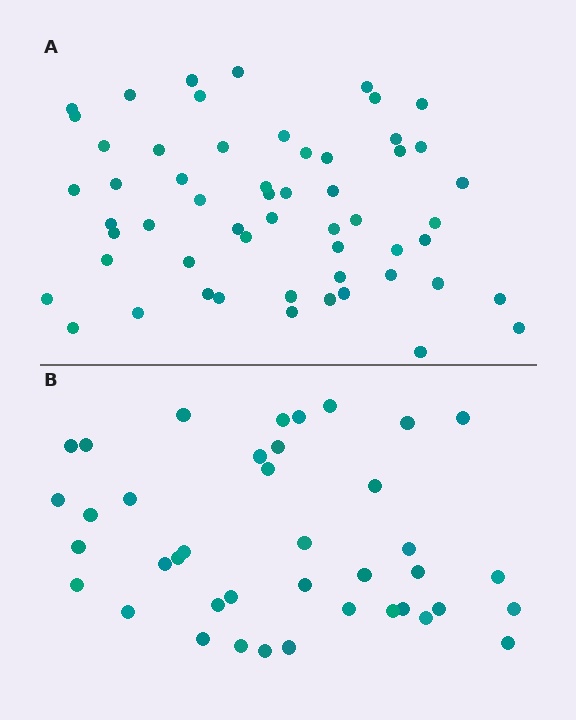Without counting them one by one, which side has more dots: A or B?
Region A (the top region) has more dots.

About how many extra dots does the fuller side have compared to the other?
Region A has approximately 15 more dots than region B.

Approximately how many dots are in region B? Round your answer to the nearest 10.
About 40 dots.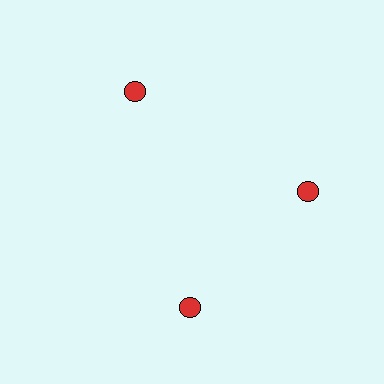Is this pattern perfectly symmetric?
No. The 3 red circles are arranged in a ring, but one element near the 7 o'clock position is rotated out of alignment along the ring, breaking the 3-fold rotational symmetry.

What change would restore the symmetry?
The symmetry would be restored by rotating it back into even spacing with its neighbors so that all 3 circles sit at equal angles and equal distance from the center.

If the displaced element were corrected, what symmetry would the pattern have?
It would have 3-fold rotational symmetry — the pattern would map onto itself every 120 degrees.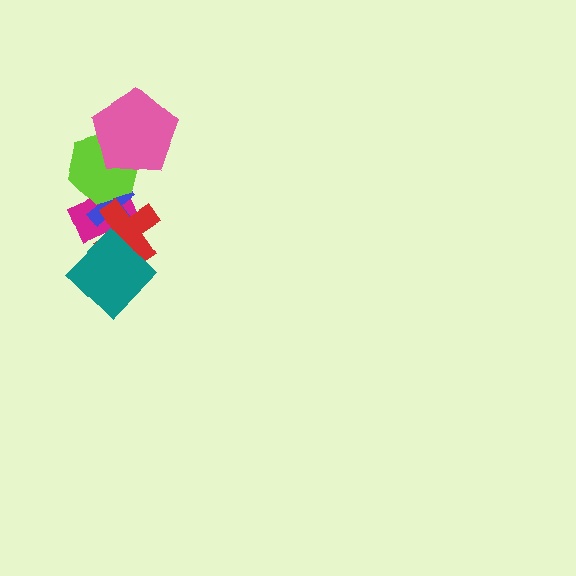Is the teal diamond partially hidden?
No, no other shape covers it.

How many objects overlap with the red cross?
3 objects overlap with the red cross.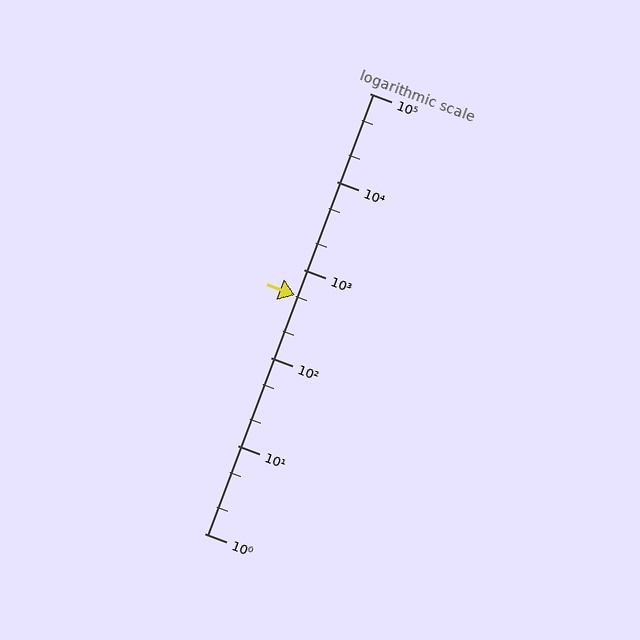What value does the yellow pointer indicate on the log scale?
The pointer indicates approximately 510.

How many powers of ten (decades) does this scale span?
The scale spans 5 decades, from 1 to 100000.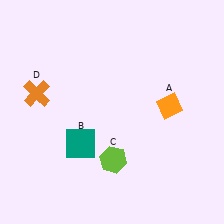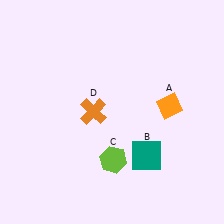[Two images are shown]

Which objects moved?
The objects that moved are: the teal square (B), the orange cross (D).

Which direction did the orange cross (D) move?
The orange cross (D) moved right.